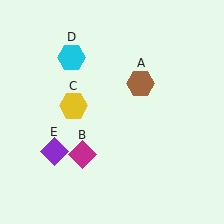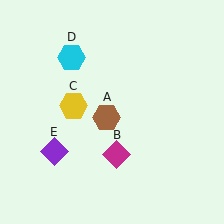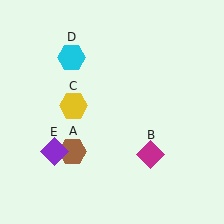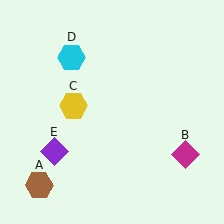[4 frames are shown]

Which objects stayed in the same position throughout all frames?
Yellow hexagon (object C) and cyan hexagon (object D) and purple diamond (object E) remained stationary.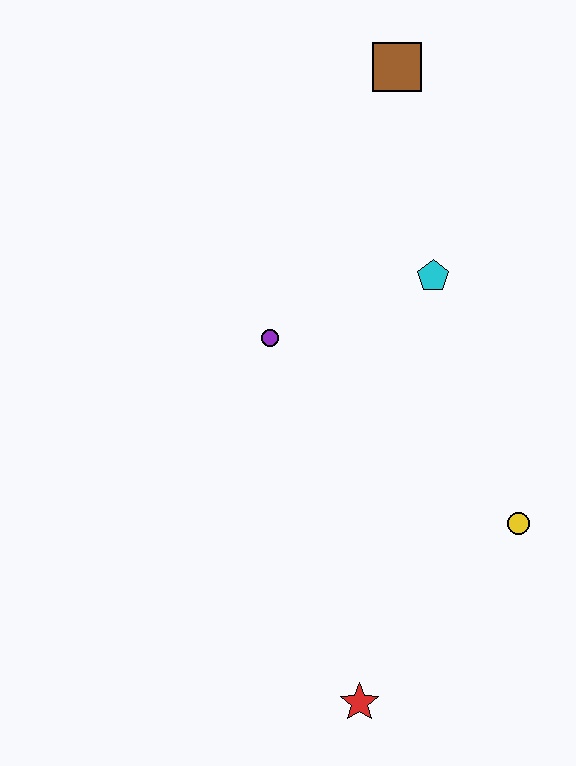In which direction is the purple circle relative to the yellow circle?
The purple circle is to the left of the yellow circle.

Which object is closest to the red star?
The yellow circle is closest to the red star.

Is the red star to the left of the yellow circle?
Yes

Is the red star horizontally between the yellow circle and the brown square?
No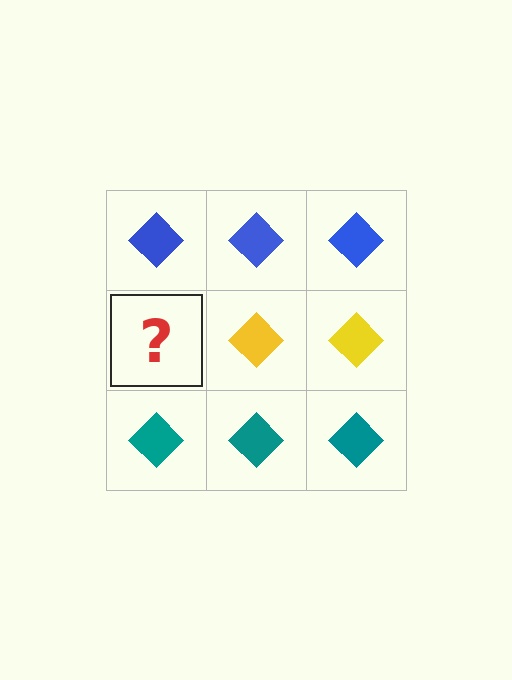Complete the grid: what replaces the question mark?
The question mark should be replaced with a yellow diamond.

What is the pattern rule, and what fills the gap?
The rule is that each row has a consistent color. The gap should be filled with a yellow diamond.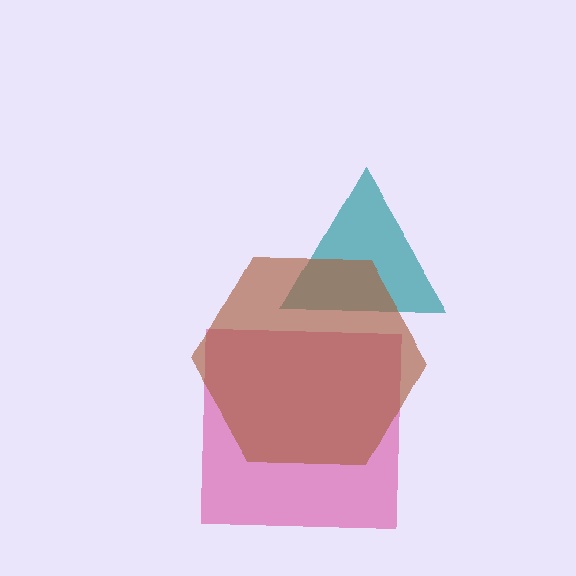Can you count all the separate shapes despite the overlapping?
Yes, there are 3 separate shapes.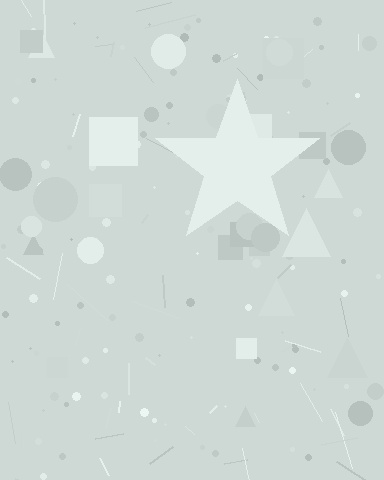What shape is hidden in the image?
A star is hidden in the image.